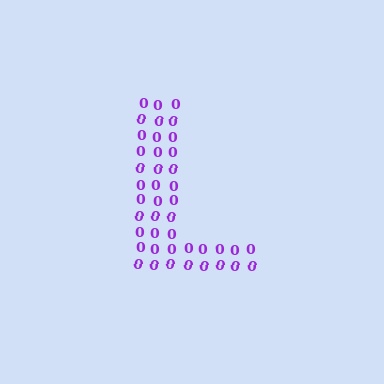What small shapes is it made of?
It is made of small digit 0's.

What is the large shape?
The large shape is the letter L.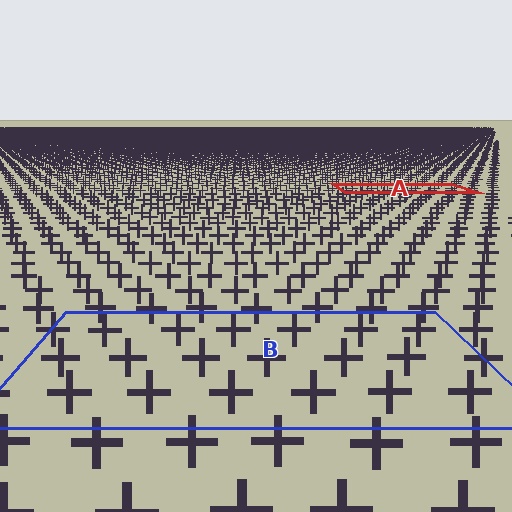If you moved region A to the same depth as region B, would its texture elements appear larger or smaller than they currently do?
They would appear larger. At a closer depth, the same texture elements are projected at a bigger on-screen size.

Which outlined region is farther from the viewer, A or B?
Region A is farther from the viewer — the texture elements inside it appear smaller and more densely packed.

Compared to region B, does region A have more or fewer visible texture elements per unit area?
Region A has more texture elements per unit area — they are packed more densely because it is farther away.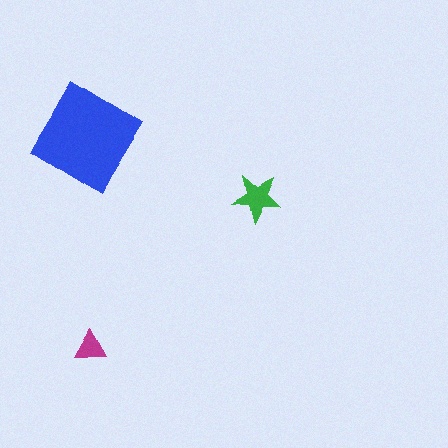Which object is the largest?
The blue diamond.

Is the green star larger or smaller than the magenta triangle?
Larger.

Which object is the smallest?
The magenta triangle.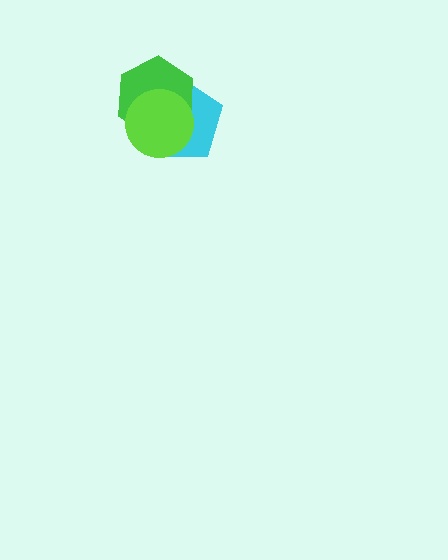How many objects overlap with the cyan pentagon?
2 objects overlap with the cyan pentagon.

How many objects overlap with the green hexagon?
2 objects overlap with the green hexagon.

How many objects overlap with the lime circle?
2 objects overlap with the lime circle.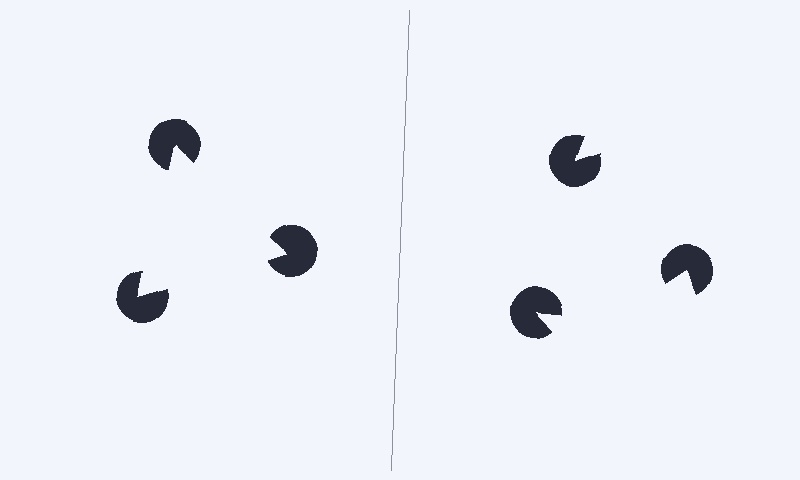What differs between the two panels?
The pac-man discs are positioned identically on both sides; only the wedge orientations differ. On the left they align to a triangle; on the right they are misaligned.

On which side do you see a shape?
An illusory triangle appears on the left side. On the right side the wedge cuts are rotated, so no coherent shape forms.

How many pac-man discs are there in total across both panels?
6 — 3 on each side.